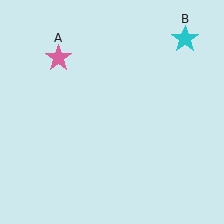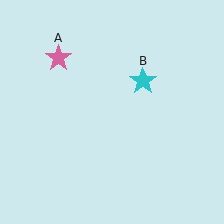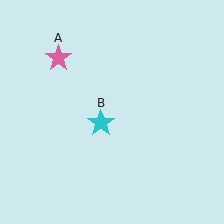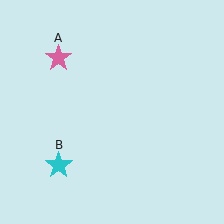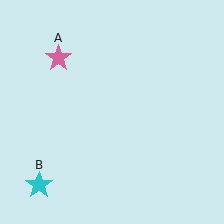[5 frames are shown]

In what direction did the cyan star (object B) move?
The cyan star (object B) moved down and to the left.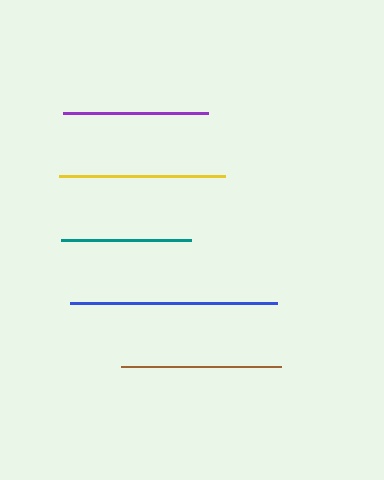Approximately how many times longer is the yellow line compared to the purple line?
The yellow line is approximately 1.2 times the length of the purple line.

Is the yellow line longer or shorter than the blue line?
The blue line is longer than the yellow line.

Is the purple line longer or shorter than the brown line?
The brown line is longer than the purple line.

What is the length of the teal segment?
The teal segment is approximately 130 pixels long.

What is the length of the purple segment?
The purple segment is approximately 144 pixels long.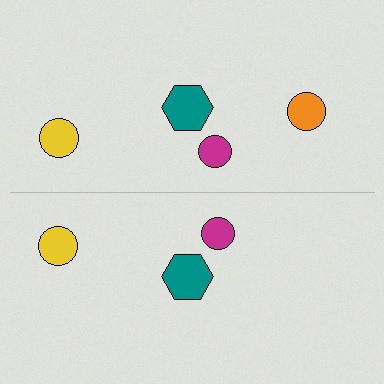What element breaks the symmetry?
A orange circle is missing from the bottom side.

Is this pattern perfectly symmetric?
No, the pattern is not perfectly symmetric. A orange circle is missing from the bottom side.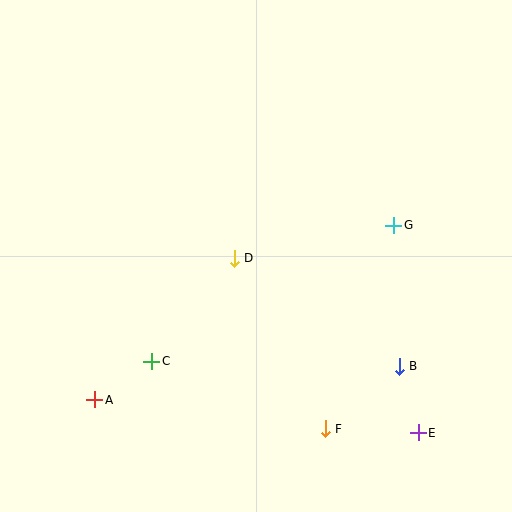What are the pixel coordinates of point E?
Point E is at (418, 433).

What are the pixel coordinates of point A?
Point A is at (95, 400).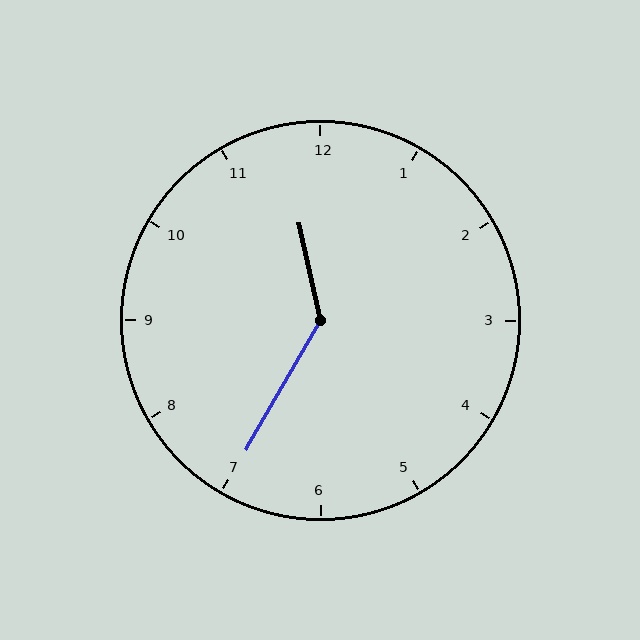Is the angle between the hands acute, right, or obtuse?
It is obtuse.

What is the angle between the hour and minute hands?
Approximately 138 degrees.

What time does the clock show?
11:35.